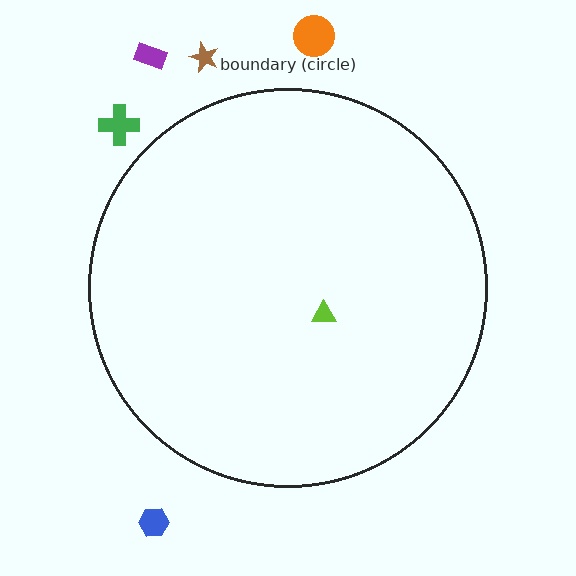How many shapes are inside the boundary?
1 inside, 5 outside.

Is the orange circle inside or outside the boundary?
Outside.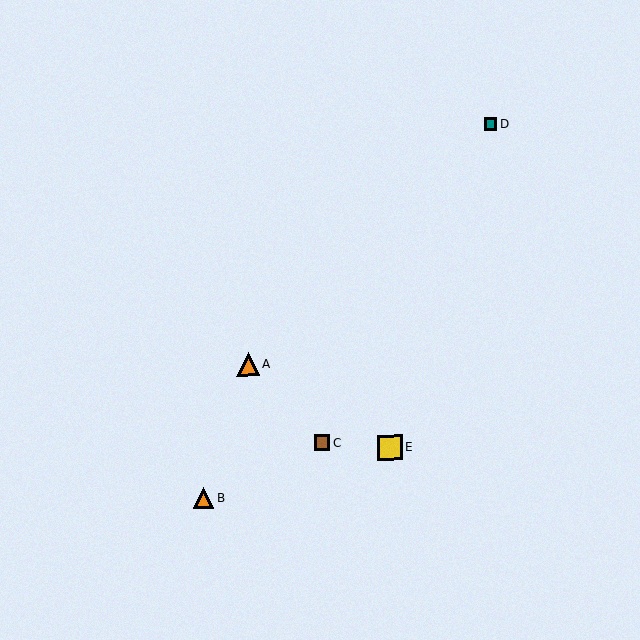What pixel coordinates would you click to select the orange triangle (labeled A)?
Click at (248, 364) to select the orange triangle A.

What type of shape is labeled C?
Shape C is a brown square.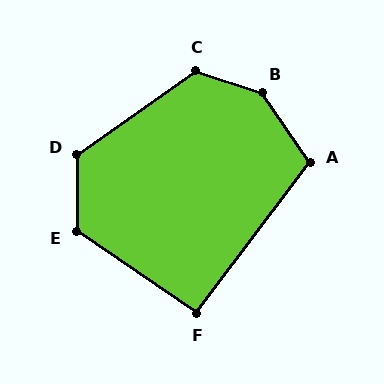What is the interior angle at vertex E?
Approximately 125 degrees (obtuse).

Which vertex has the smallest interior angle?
F, at approximately 93 degrees.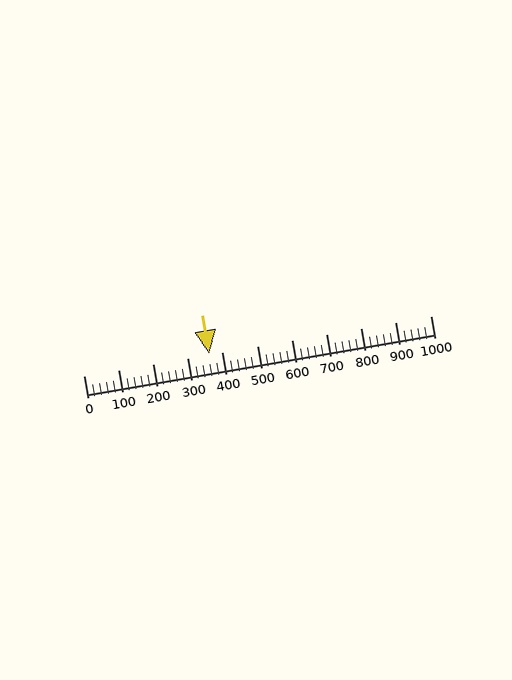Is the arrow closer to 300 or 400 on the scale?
The arrow is closer to 400.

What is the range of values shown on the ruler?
The ruler shows values from 0 to 1000.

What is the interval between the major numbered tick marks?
The major tick marks are spaced 100 units apart.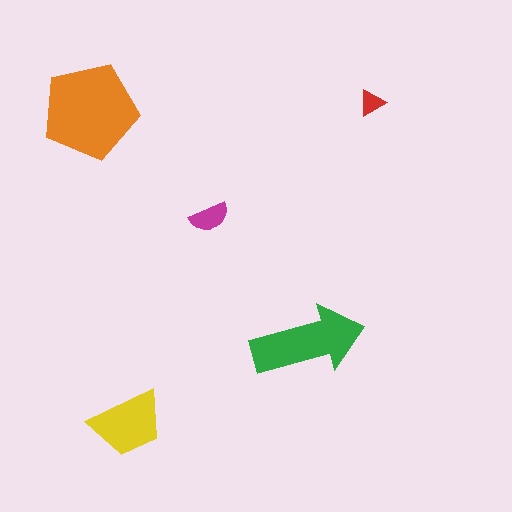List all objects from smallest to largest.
The red triangle, the magenta semicircle, the yellow trapezoid, the green arrow, the orange pentagon.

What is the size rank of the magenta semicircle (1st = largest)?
4th.